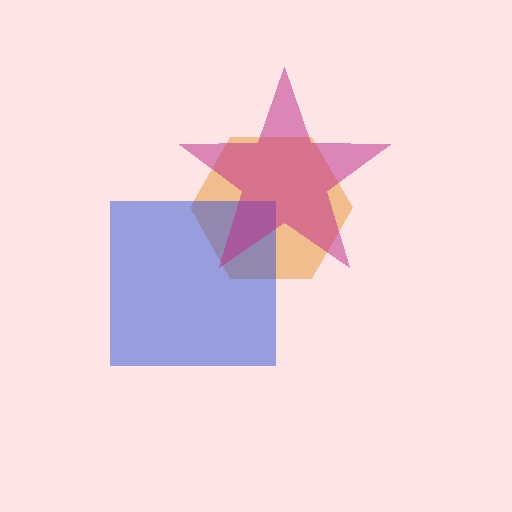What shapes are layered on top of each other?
The layered shapes are: an orange hexagon, a blue square, a magenta star.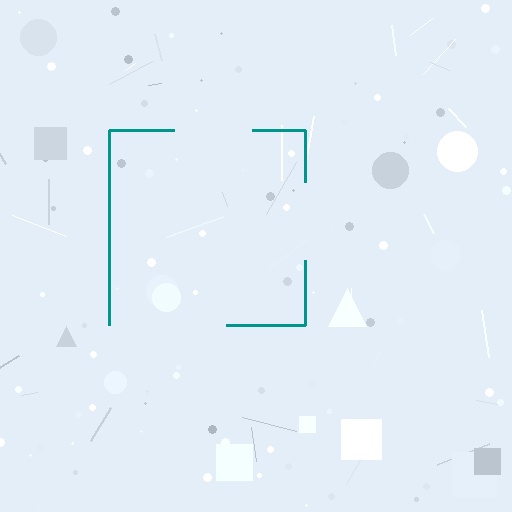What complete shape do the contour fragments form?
The contour fragments form a square.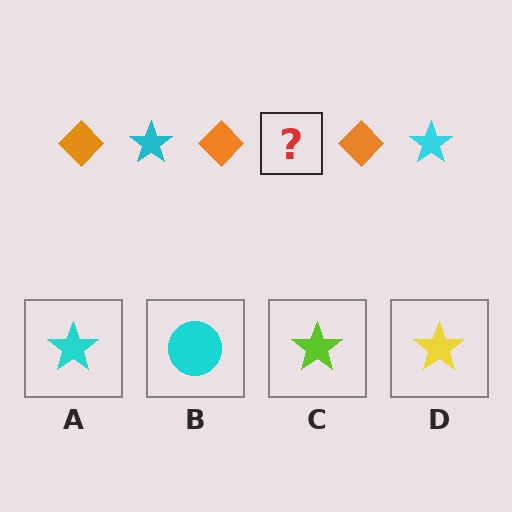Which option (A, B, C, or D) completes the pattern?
A.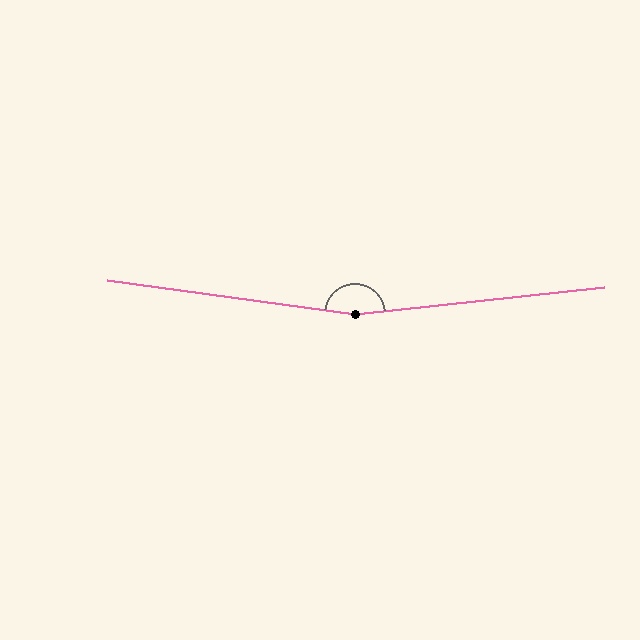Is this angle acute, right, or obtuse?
It is obtuse.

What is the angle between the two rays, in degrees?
Approximately 166 degrees.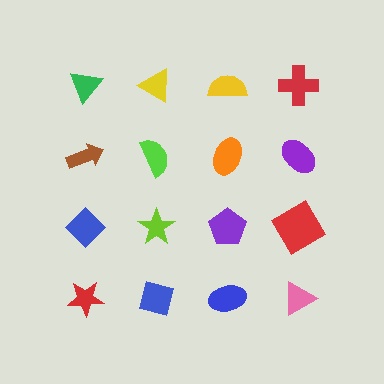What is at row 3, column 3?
A purple pentagon.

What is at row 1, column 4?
A red cross.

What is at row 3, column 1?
A blue diamond.